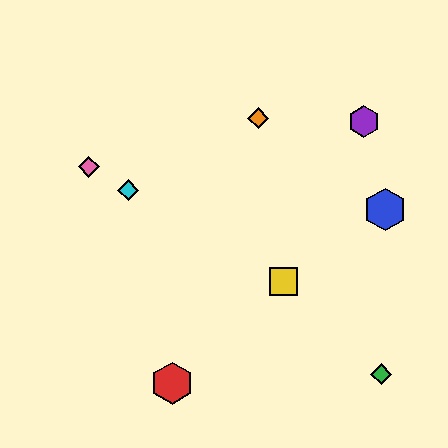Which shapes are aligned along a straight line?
The yellow square, the cyan diamond, the pink diamond are aligned along a straight line.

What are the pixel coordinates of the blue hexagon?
The blue hexagon is at (385, 210).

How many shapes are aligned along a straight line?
3 shapes (the yellow square, the cyan diamond, the pink diamond) are aligned along a straight line.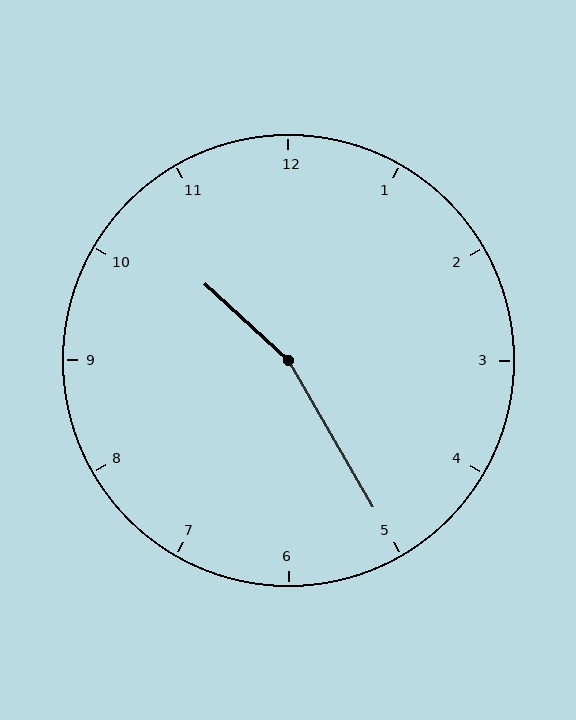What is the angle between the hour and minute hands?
Approximately 162 degrees.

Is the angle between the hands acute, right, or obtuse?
It is obtuse.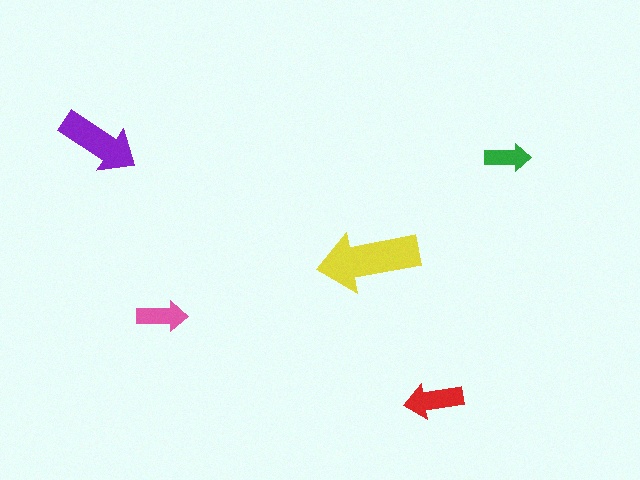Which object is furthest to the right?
The green arrow is rightmost.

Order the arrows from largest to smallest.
the yellow one, the purple one, the red one, the pink one, the green one.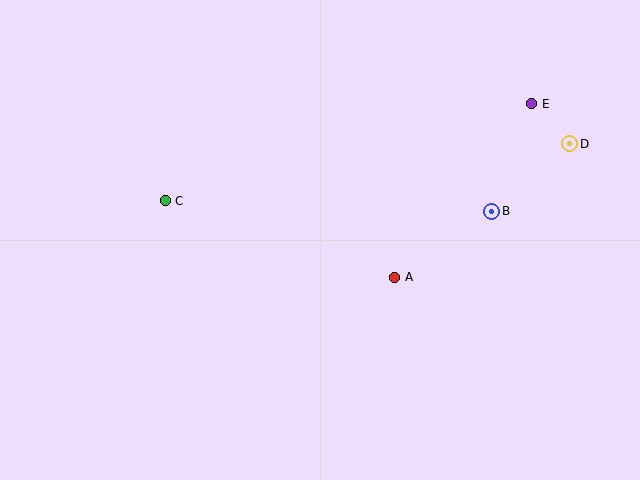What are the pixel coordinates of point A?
Point A is at (395, 277).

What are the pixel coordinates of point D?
Point D is at (570, 144).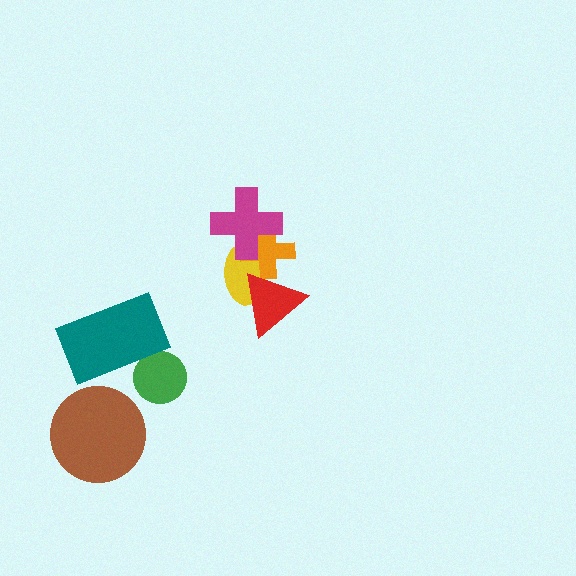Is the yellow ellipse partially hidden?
Yes, it is partially covered by another shape.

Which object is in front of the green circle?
The teal rectangle is in front of the green circle.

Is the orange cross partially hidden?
Yes, it is partially covered by another shape.